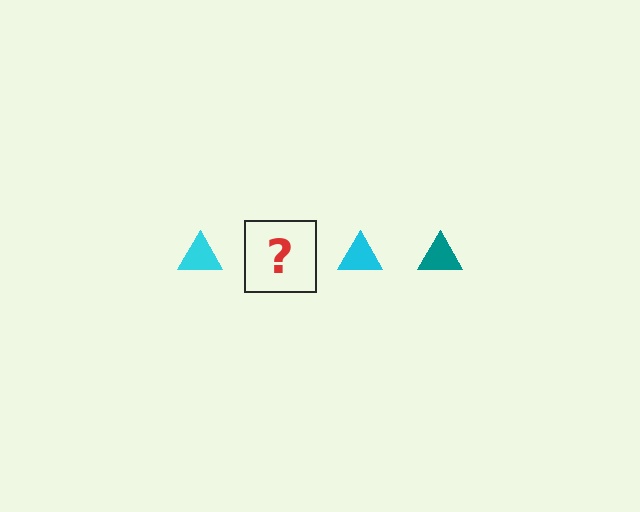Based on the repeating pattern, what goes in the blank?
The blank should be a teal triangle.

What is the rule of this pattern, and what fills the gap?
The rule is that the pattern cycles through cyan, teal triangles. The gap should be filled with a teal triangle.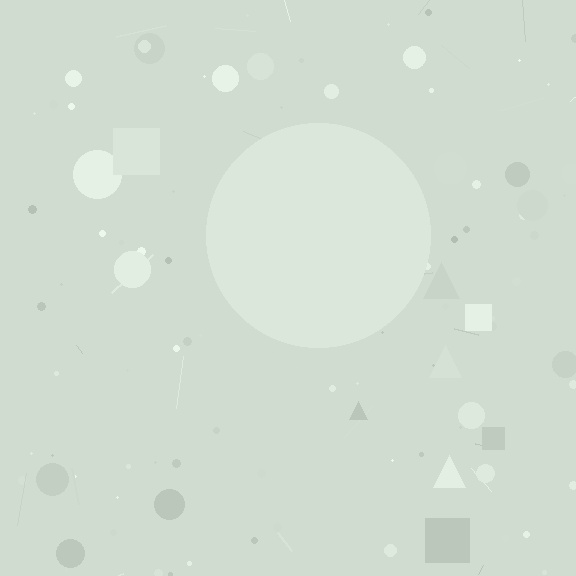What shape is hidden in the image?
A circle is hidden in the image.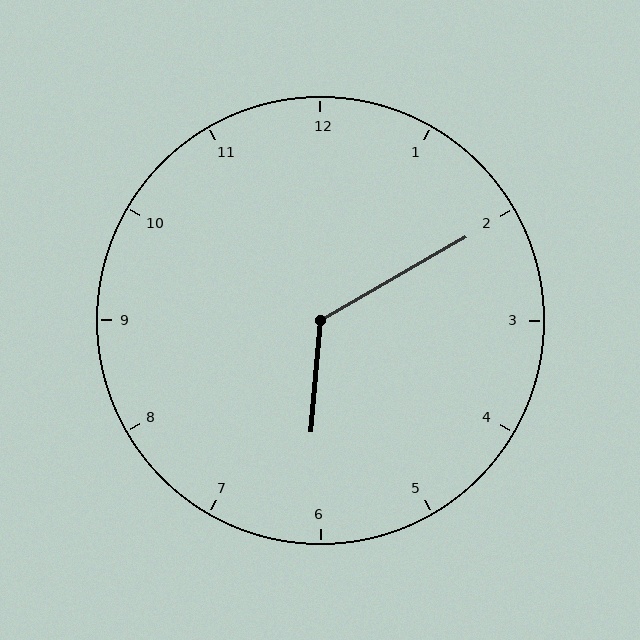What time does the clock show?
6:10.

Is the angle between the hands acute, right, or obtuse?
It is obtuse.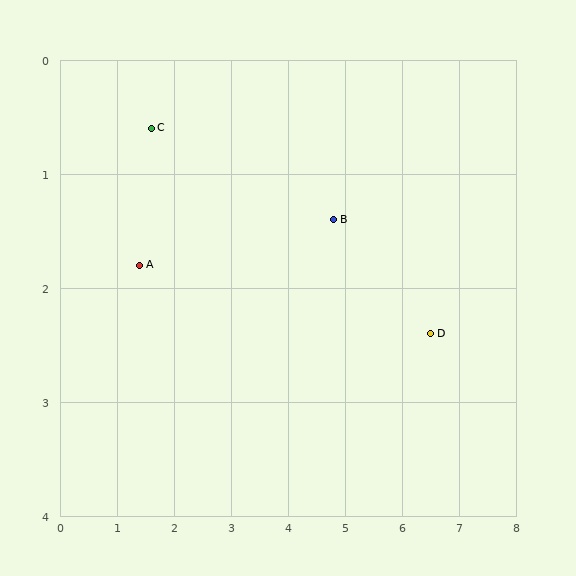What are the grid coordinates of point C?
Point C is at approximately (1.6, 0.6).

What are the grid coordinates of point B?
Point B is at approximately (4.8, 1.4).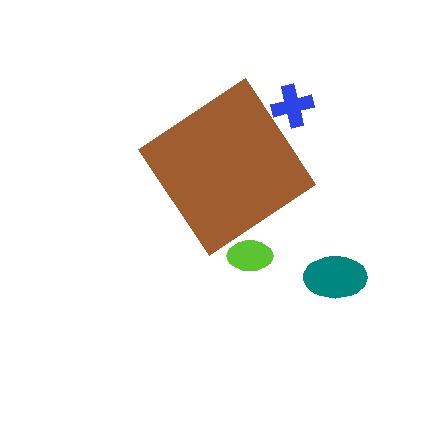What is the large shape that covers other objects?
A brown diamond.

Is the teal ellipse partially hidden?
No, the teal ellipse is fully visible.